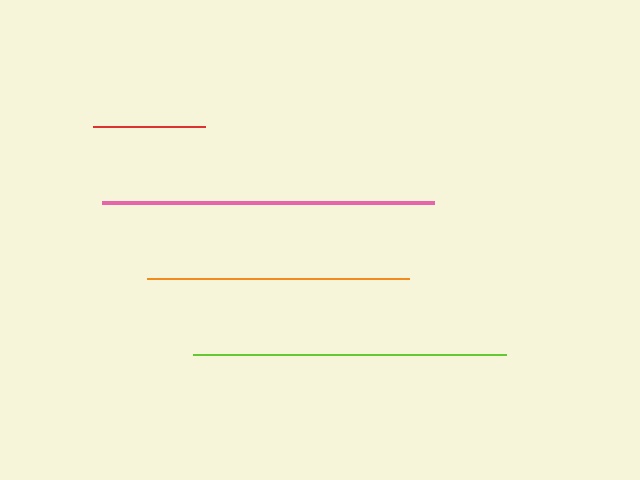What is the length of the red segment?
The red segment is approximately 113 pixels long.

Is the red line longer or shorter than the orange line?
The orange line is longer than the red line.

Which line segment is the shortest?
The red line is the shortest at approximately 113 pixels.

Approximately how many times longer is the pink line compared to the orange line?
The pink line is approximately 1.3 times the length of the orange line.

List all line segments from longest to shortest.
From longest to shortest: pink, lime, orange, red.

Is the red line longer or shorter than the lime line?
The lime line is longer than the red line.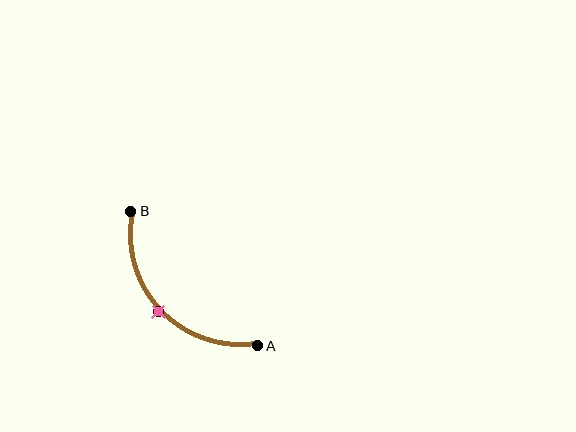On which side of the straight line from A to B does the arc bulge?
The arc bulges below and to the left of the straight line connecting A and B.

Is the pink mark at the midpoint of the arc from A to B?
Yes. The pink mark lies on the arc at equal arc-length from both A and B — it is the arc midpoint.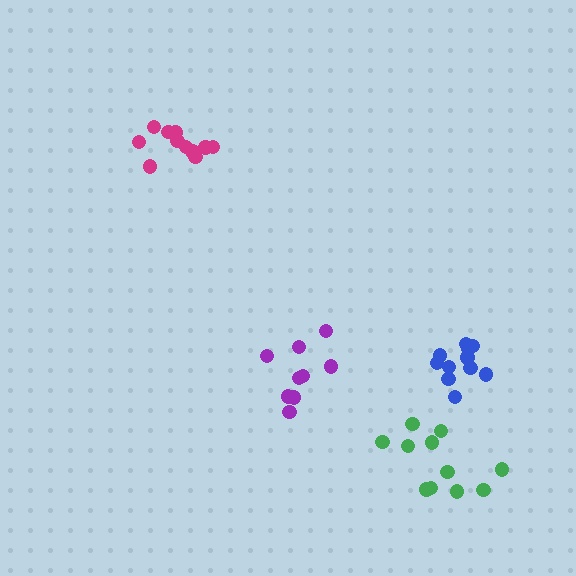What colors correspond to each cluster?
The clusters are colored: green, magenta, purple, blue.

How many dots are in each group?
Group 1: 11 dots, Group 2: 11 dots, Group 3: 9 dots, Group 4: 11 dots (42 total).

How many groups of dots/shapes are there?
There are 4 groups.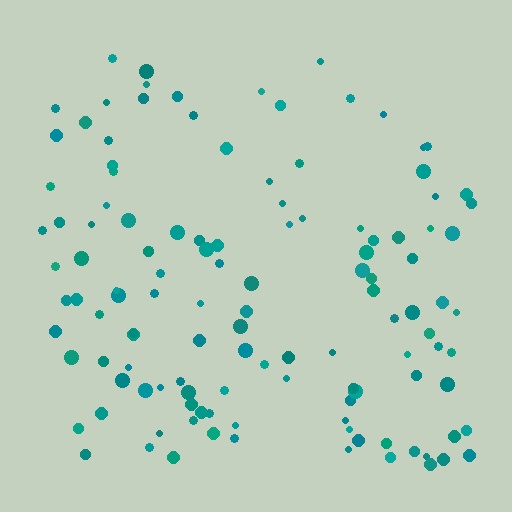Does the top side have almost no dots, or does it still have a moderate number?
Still a moderate number, just noticeably fewer than the bottom.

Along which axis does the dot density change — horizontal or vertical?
Vertical.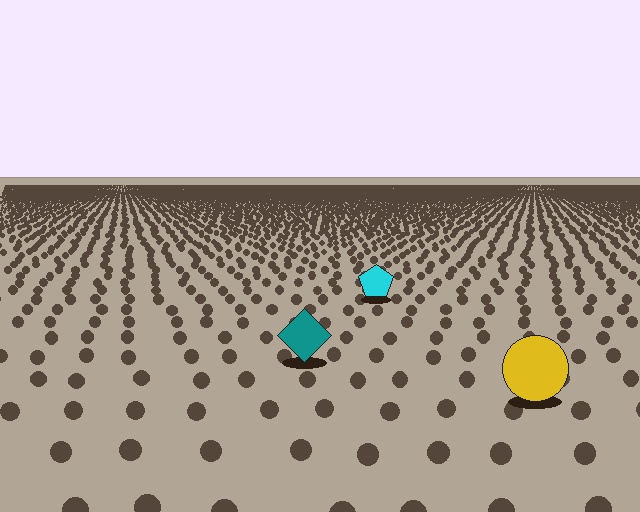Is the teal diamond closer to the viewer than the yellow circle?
No. The yellow circle is closer — you can tell from the texture gradient: the ground texture is coarser near it.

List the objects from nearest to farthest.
From nearest to farthest: the yellow circle, the teal diamond, the cyan pentagon.